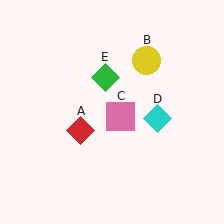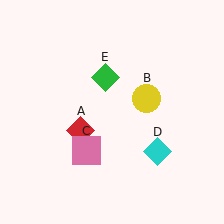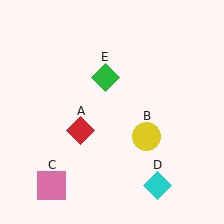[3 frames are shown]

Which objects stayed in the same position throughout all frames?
Red diamond (object A) and green diamond (object E) remained stationary.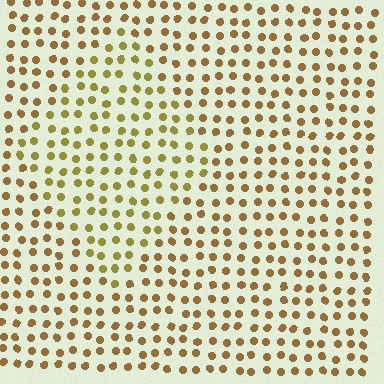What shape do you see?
I see a diamond.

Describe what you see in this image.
The image is filled with small brown elements in a uniform arrangement. A diamond-shaped region is visible where the elements are tinted to a slightly different hue, forming a subtle color boundary.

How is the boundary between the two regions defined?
The boundary is defined purely by a slight shift in hue (about 24 degrees). Spacing, size, and orientation are identical on both sides.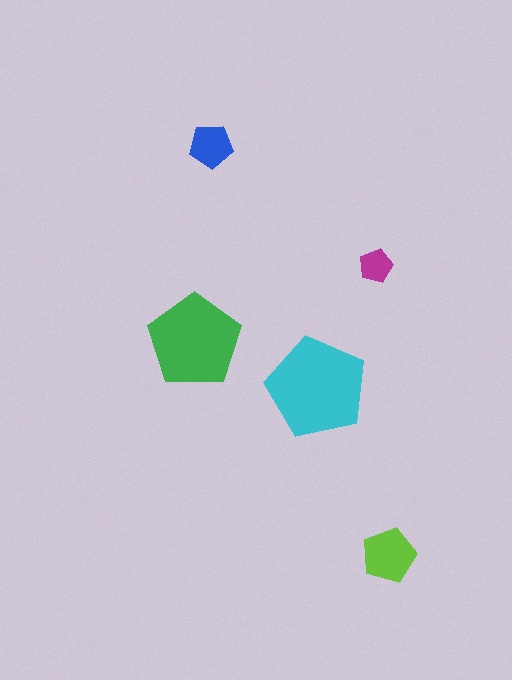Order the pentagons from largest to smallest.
the cyan one, the green one, the lime one, the blue one, the magenta one.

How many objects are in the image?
There are 5 objects in the image.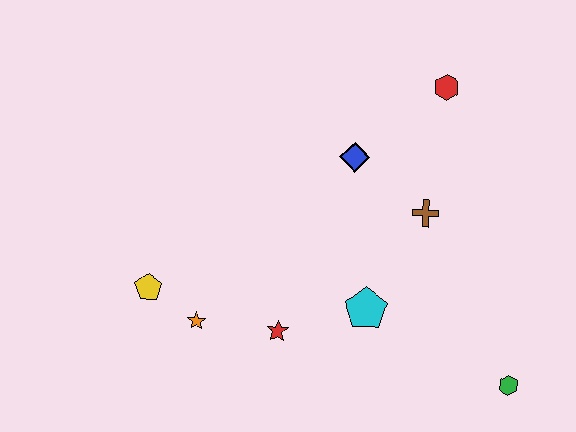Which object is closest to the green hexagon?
The cyan pentagon is closest to the green hexagon.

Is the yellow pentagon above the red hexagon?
No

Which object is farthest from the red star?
The red hexagon is farthest from the red star.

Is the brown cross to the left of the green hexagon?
Yes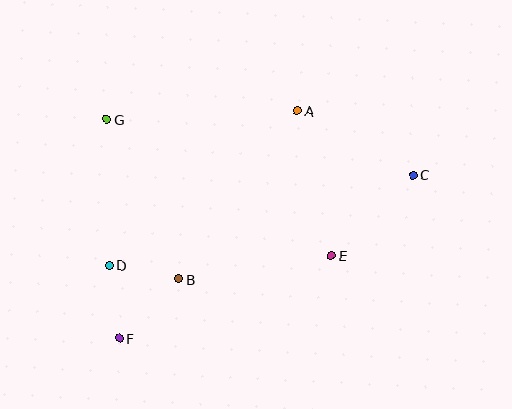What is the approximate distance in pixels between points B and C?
The distance between B and C is approximately 256 pixels.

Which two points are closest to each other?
Points B and D are closest to each other.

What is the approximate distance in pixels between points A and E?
The distance between A and E is approximately 148 pixels.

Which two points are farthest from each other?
Points C and F are farthest from each other.